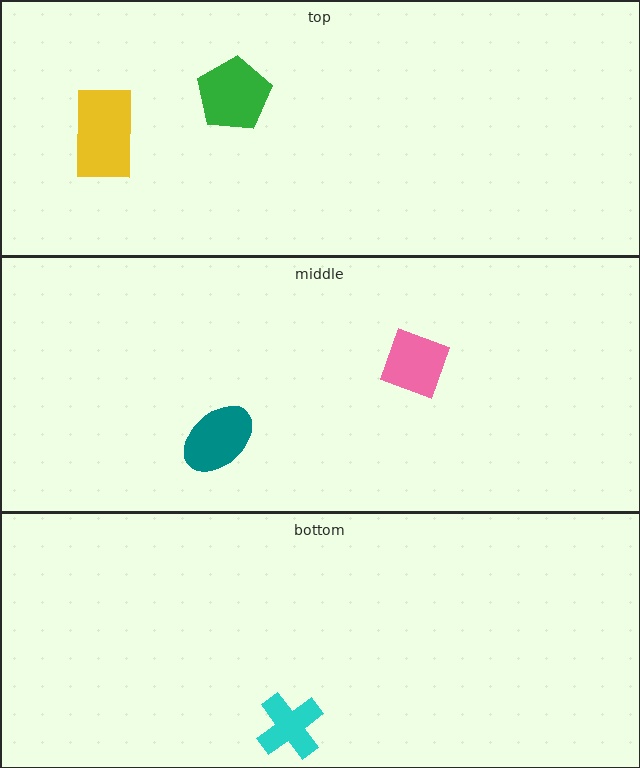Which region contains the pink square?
The middle region.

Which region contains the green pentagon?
The top region.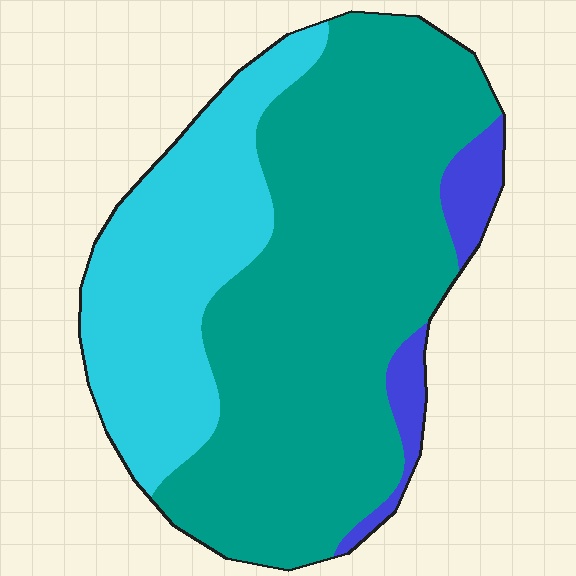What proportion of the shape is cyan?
Cyan covers 30% of the shape.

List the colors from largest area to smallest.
From largest to smallest: teal, cyan, blue.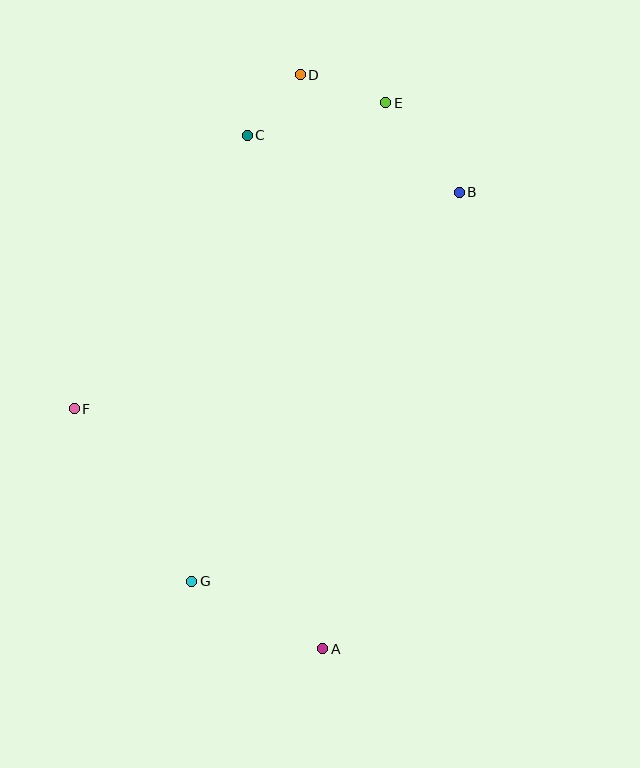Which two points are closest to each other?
Points C and D are closest to each other.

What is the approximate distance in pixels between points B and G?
The distance between B and G is approximately 472 pixels.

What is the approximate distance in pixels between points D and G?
The distance between D and G is approximately 518 pixels.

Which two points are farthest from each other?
Points A and D are farthest from each other.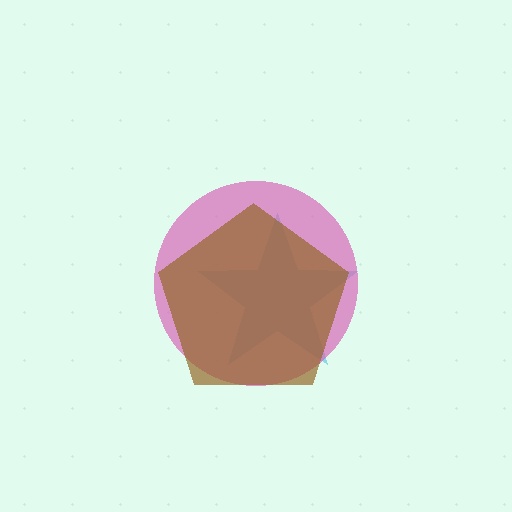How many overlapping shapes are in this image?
There are 3 overlapping shapes in the image.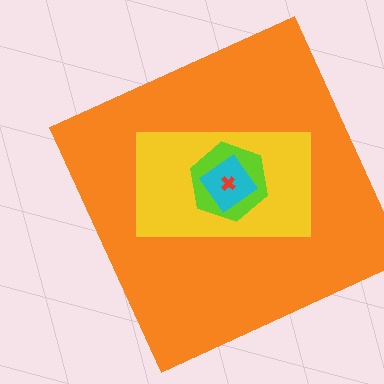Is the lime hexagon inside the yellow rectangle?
Yes.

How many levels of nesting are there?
5.